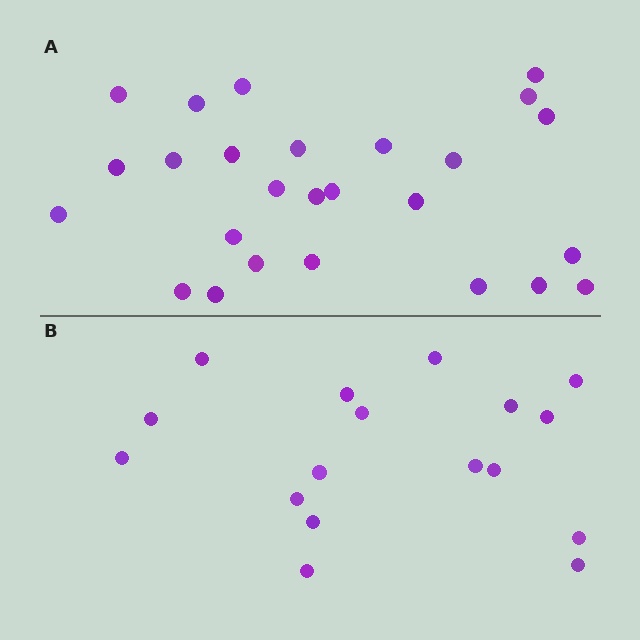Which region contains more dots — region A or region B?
Region A (the top region) has more dots.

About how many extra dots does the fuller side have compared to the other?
Region A has roughly 8 or so more dots than region B.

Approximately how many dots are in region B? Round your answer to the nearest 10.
About 20 dots. (The exact count is 17, which rounds to 20.)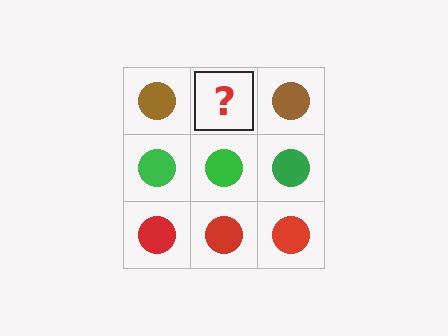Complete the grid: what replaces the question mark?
The question mark should be replaced with a brown circle.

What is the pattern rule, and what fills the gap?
The rule is that each row has a consistent color. The gap should be filled with a brown circle.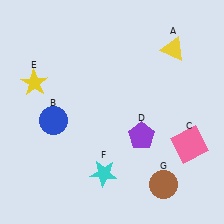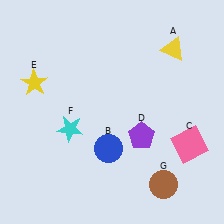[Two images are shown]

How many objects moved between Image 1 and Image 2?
2 objects moved between the two images.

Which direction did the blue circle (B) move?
The blue circle (B) moved right.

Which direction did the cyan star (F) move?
The cyan star (F) moved up.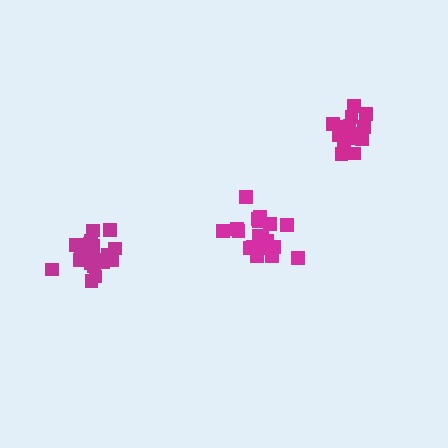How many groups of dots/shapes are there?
There are 3 groups.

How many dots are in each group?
Group 1: 21 dots, Group 2: 21 dots, Group 3: 15 dots (57 total).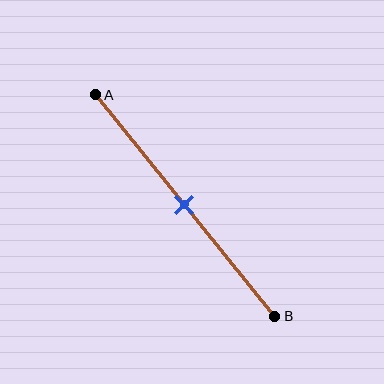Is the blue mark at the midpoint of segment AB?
Yes, the mark is approximately at the midpoint.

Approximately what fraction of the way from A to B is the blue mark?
The blue mark is approximately 50% of the way from A to B.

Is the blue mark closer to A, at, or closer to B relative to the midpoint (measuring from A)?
The blue mark is approximately at the midpoint of segment AB.